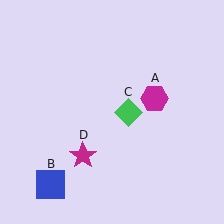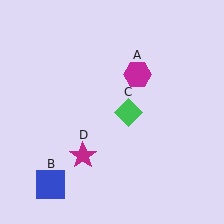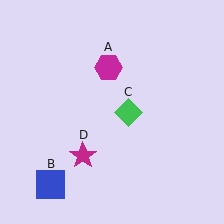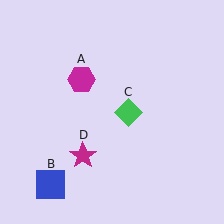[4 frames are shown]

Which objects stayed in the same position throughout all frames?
Blue square (object B) and green diamond (object C) and magenta star (object D) remained stationary.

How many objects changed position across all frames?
1 object changed position: magenta hexagon (object A).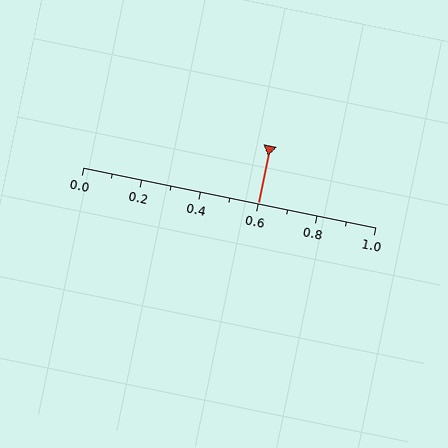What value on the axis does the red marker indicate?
The marker indicates approximately 0.6.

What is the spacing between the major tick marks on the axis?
The major ticks are spaced 0.2 apart.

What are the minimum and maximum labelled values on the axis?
The axis runs from 0.0 to 1.0.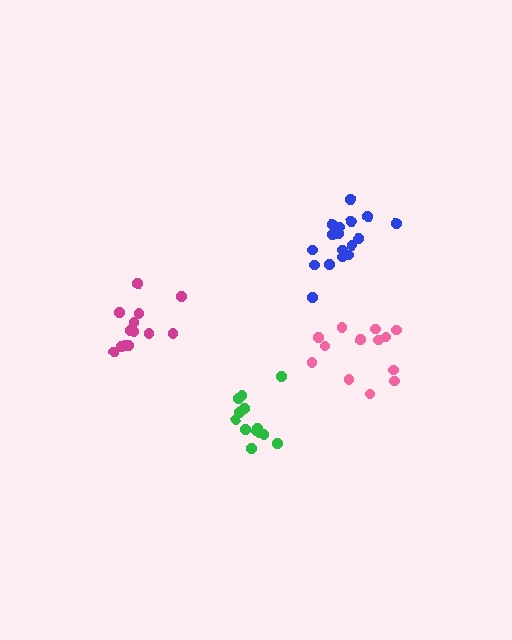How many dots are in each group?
Group 1: 13 dots, Group 2: 13 dots, Group 3: 13 dots, Group 4: 19 dots (58 total).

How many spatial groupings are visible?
There are 4 spatial groupings.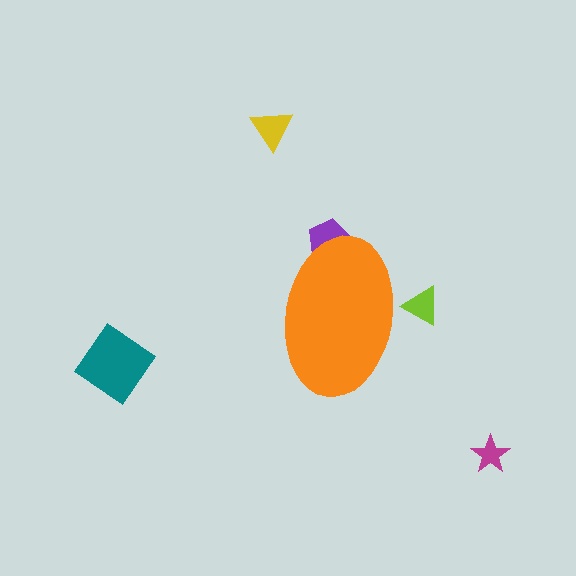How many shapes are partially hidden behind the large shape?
2 shapes are partially hidden.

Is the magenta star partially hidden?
No, the magenta star is fully visible.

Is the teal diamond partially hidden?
No, the teal diamond is fully visible.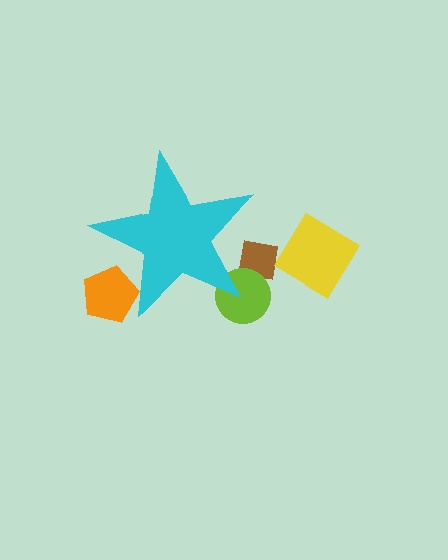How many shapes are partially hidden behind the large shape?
3 shapes are partially hidden.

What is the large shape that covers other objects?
A cyan star.